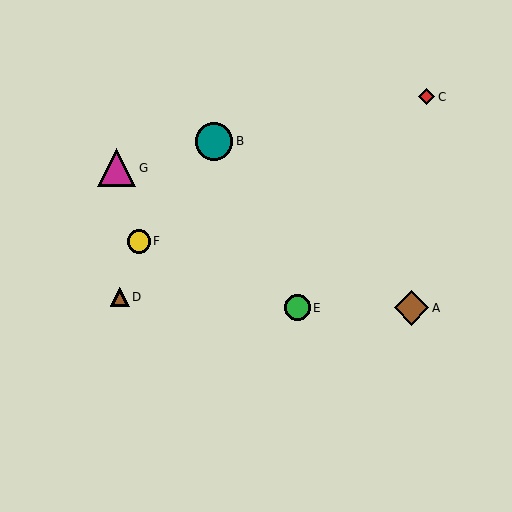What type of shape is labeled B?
Shape B is a teal circle.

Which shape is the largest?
The magenta triangle (labeled G) is the largest.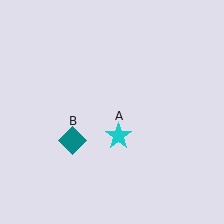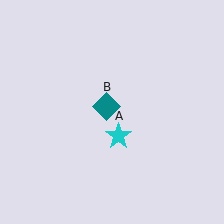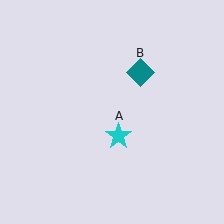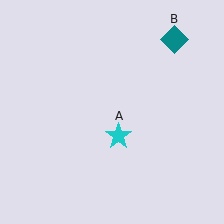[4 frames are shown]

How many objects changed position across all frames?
1 object changed position: teal diamond (object B).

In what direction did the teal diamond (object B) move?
The teal diamond (object B) moved up and to the right.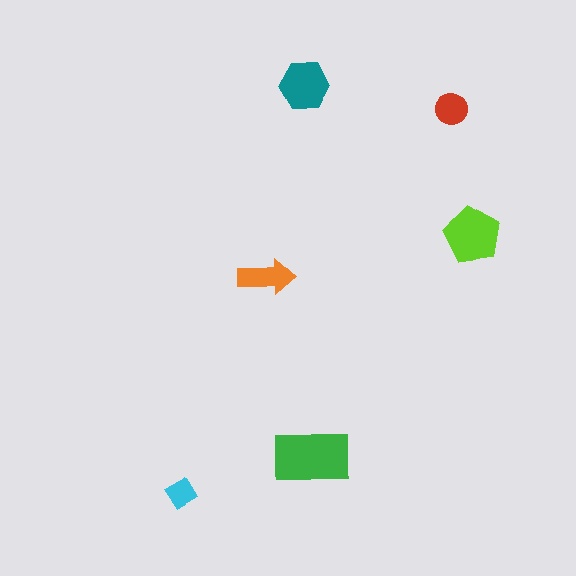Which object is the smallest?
The cyan diamond.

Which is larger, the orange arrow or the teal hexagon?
The teal hexagon.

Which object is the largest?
The green rectangle.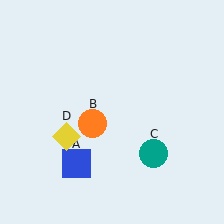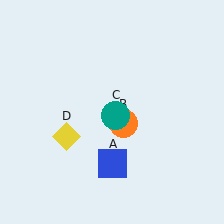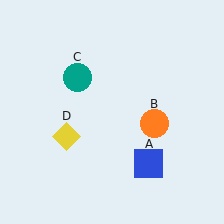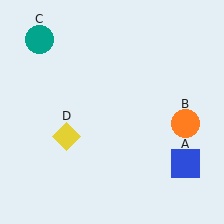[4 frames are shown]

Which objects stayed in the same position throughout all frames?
Yellow diamond (object D) remained stationary.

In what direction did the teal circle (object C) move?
The teal circle (object C) moved up and to the left.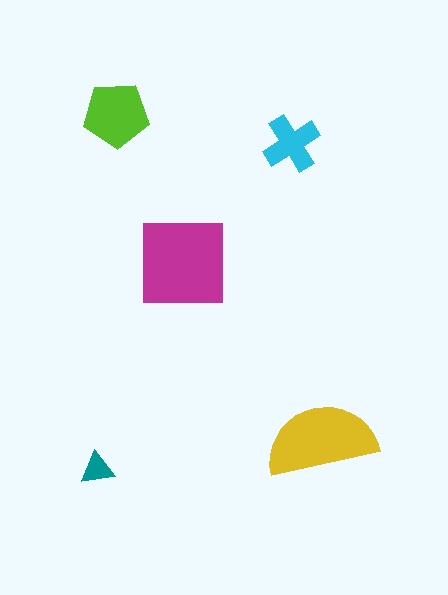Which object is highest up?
The lime pentagon is topmost.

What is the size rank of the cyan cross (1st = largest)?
4th.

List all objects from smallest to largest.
The teal triangle, the cyan cross, the lime pentagon, the yellow semicircle, the magenta square.